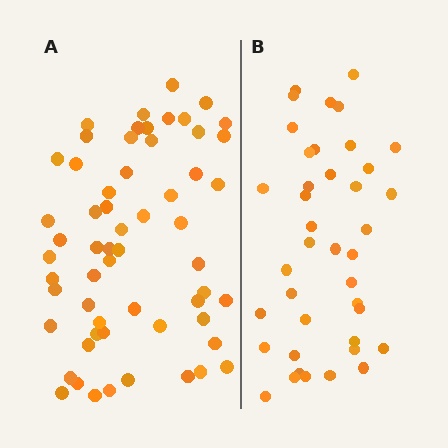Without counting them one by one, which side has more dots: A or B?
Region A (the left region) has more dots.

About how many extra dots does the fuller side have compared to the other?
Region A has approximately 20 more dots than region B.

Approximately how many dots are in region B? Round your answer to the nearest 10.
About 40 dots.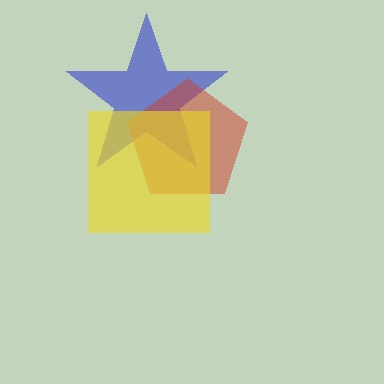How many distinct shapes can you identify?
There are 3 distinct shapes: a blue star, a red pentagon, a yellow square.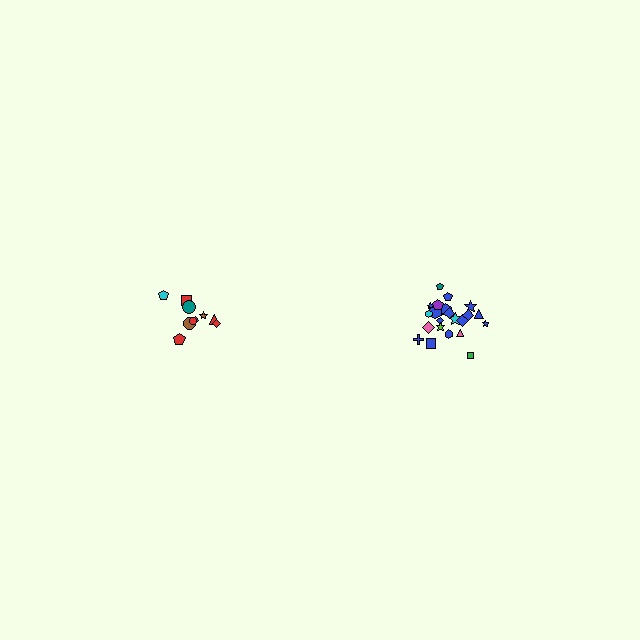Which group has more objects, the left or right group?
The right group.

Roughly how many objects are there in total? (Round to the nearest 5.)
Roughly 30 objects in total.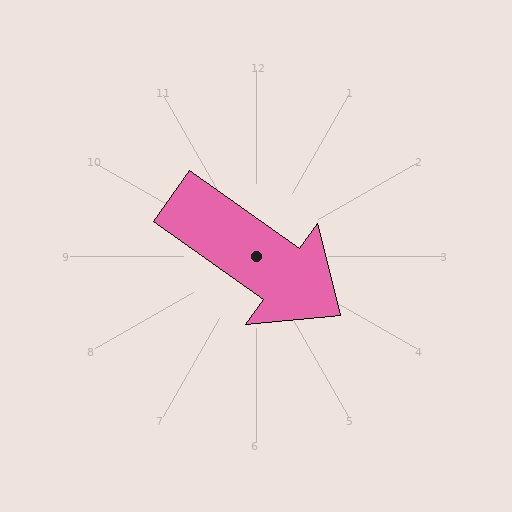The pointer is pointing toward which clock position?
Roughly 4 o'clock.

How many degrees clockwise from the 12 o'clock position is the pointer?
Approximately 125 degrees.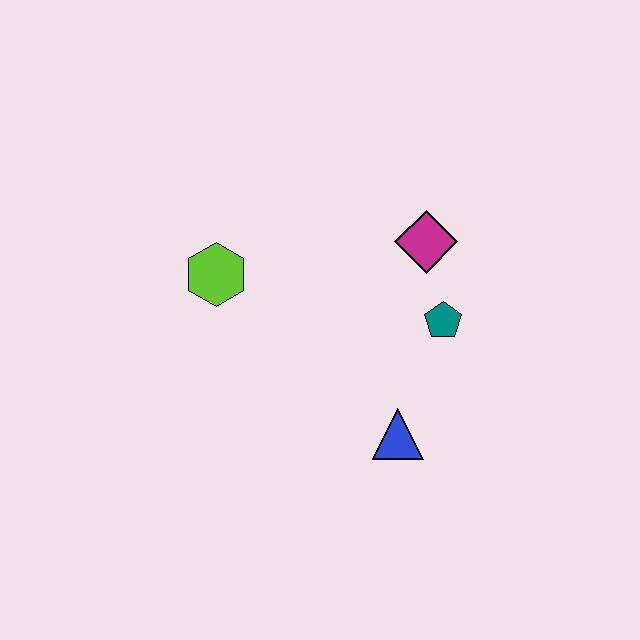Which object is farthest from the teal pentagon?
The lime hexagon is farthest from the teal pentagon.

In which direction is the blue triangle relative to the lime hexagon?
The blue triangle is to the right of the lime hexagon.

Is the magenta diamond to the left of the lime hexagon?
No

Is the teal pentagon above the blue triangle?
Yes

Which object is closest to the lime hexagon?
The magenta diamond is closest to the lime hexagon.